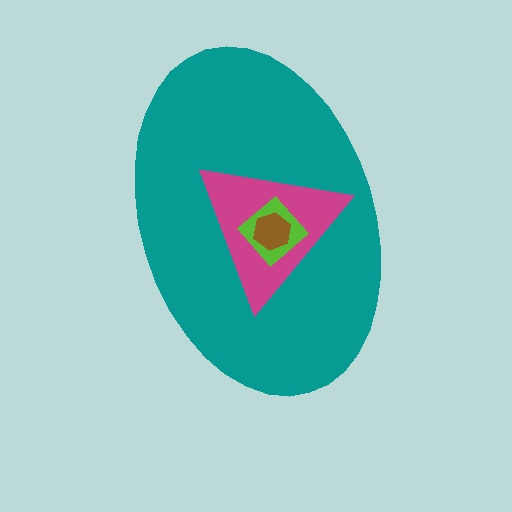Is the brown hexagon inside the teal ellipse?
Yes.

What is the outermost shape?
The teal ellipse.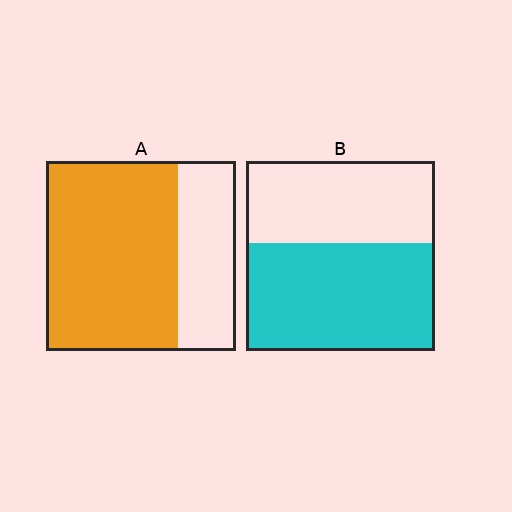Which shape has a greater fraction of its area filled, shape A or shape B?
Shape A.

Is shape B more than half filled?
Yes.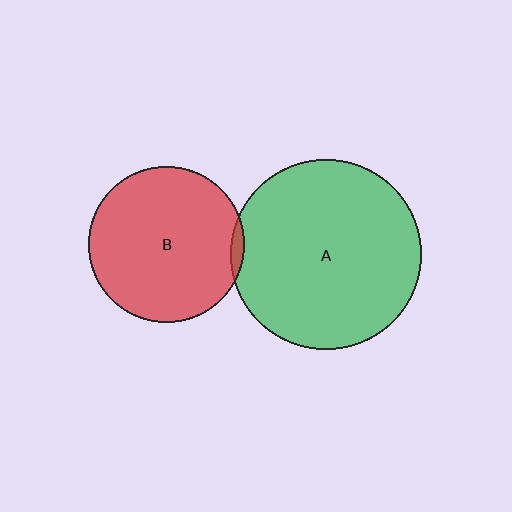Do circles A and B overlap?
Yes.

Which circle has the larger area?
Circle A (green).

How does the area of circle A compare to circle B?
Approximately 1.5 times.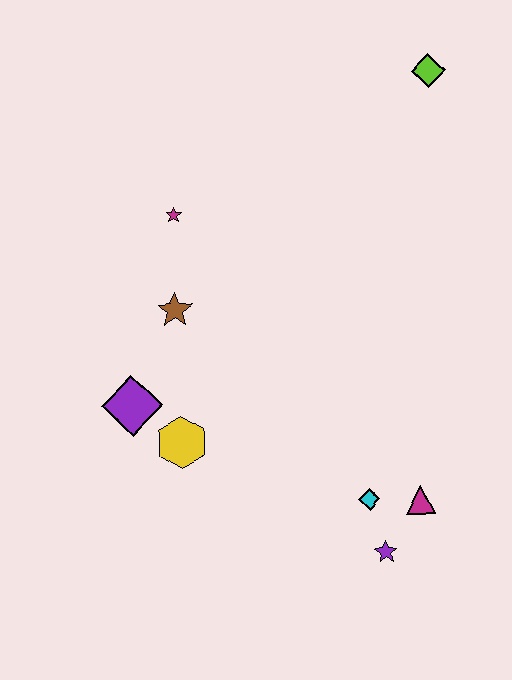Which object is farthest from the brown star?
The lime diamond is farthest from the brown star.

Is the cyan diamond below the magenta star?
Yes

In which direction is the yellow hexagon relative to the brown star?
The yellow hexagon is below the brown star.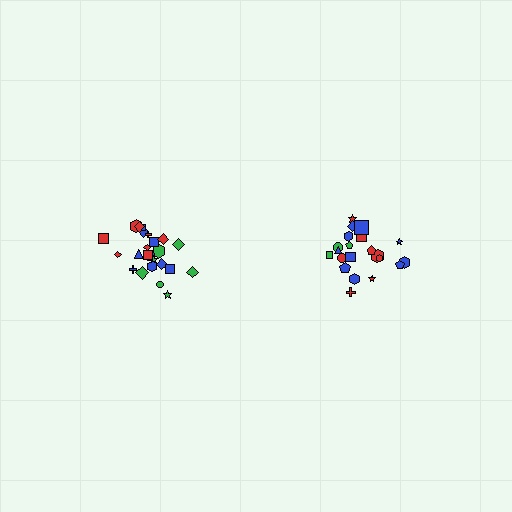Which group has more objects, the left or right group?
The left group.